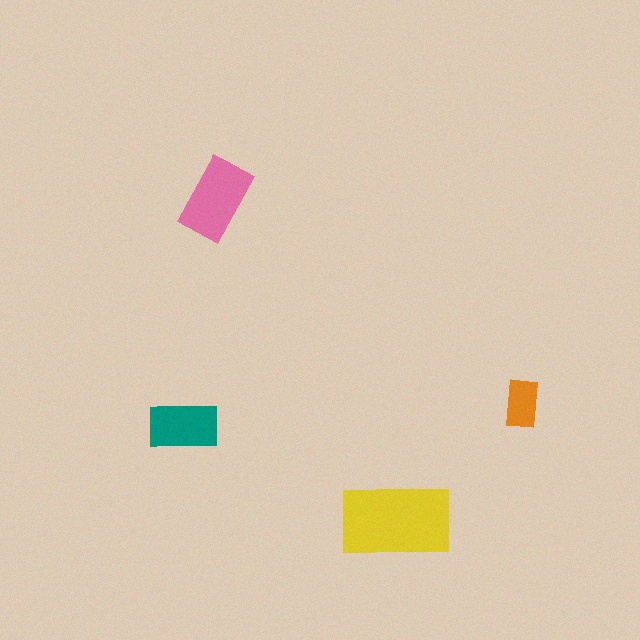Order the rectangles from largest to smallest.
the yellow one, the pink one, the teal one, the orange one.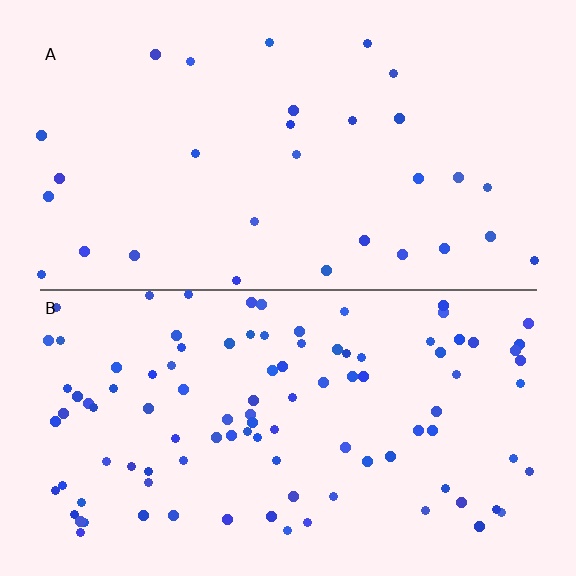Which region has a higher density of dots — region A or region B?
B (the bottom).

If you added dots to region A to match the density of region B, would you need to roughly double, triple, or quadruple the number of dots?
Approximately triple.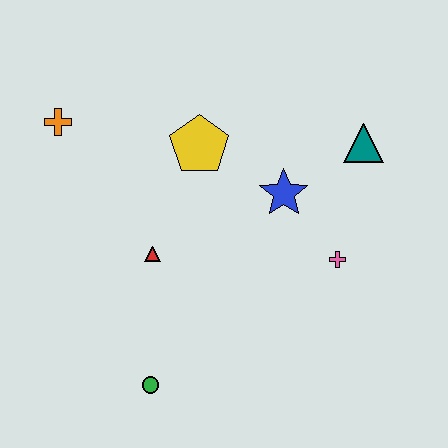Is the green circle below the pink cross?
Yes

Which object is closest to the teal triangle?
The blue star is closest to the teal triangle.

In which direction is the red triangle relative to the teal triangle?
The red triangle is to the left of the teal triangle.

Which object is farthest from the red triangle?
The teal triangle is farthest from the red triangle.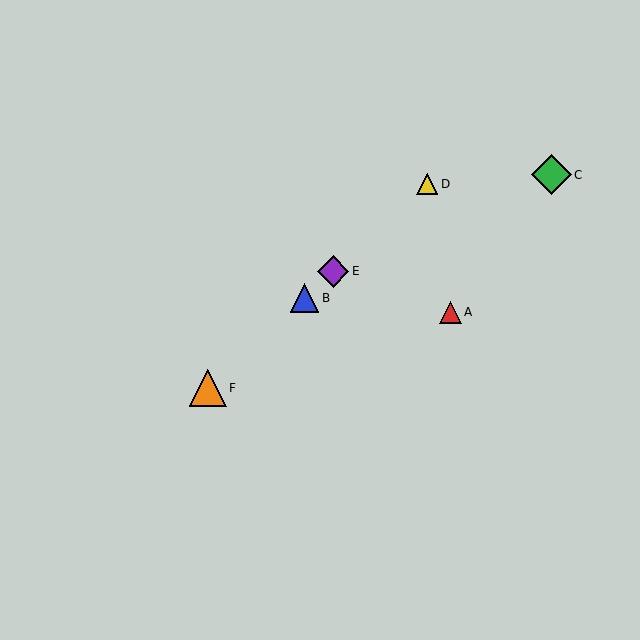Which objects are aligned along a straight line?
Objects B, D, E, F are aligned along a straight line.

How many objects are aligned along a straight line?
4 objects (B, D, E, F) are aligned along a straight line.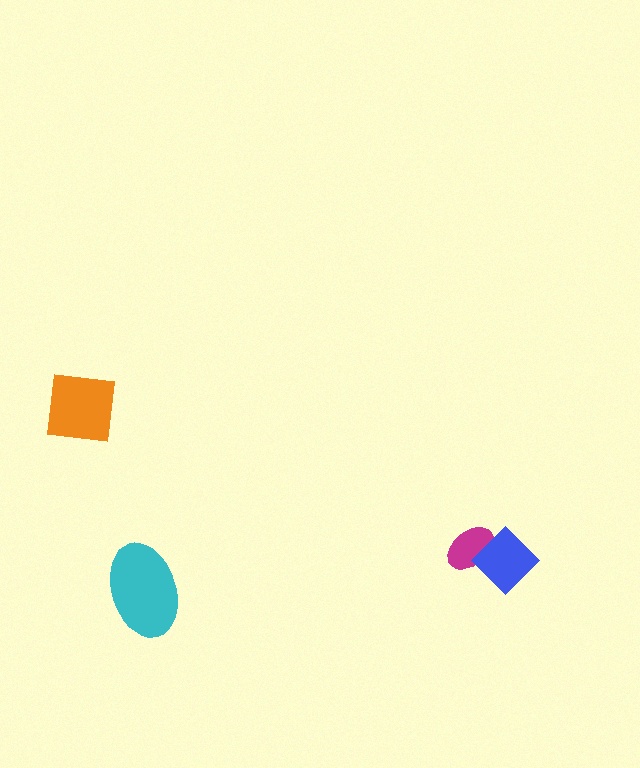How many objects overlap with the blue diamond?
1 object overlaps with the blue diamond.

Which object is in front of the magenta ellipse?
The blue diamond is in front of the magenta ellipse.